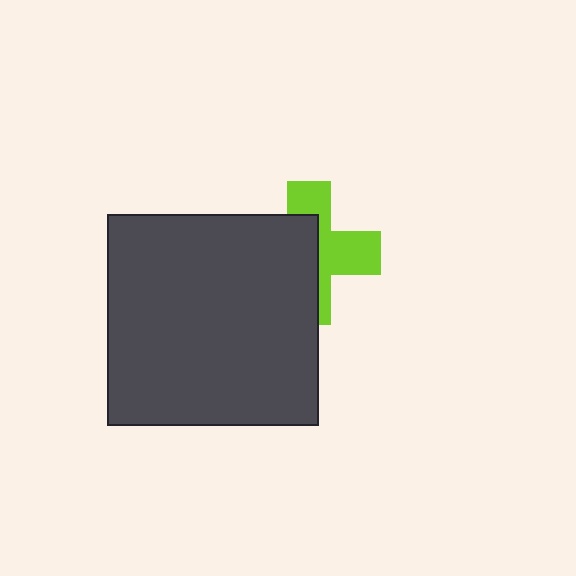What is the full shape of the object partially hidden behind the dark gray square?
The partially hidden object is a lime cross.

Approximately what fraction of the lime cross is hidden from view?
Roughly 54% of the lime cross is hidden behind the dark gray square.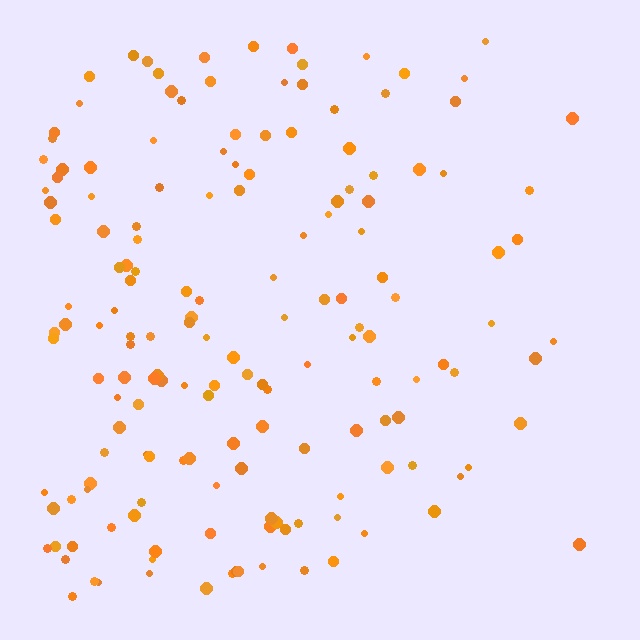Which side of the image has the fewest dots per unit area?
The right.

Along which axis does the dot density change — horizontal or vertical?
Horizontal.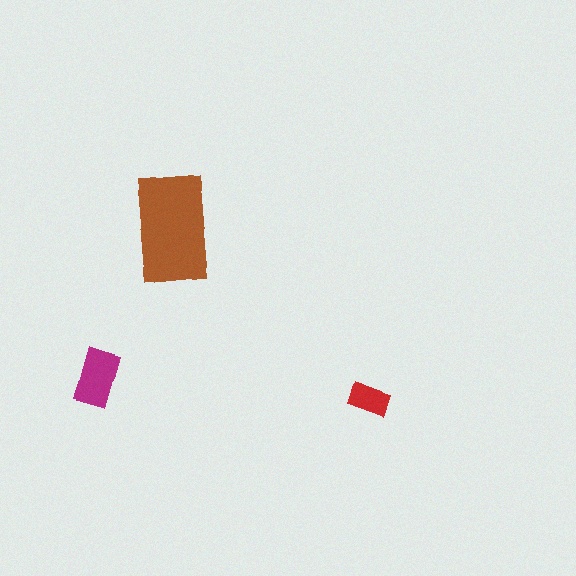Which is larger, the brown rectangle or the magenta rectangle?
The brown one.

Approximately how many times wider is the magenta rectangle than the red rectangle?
About 1.5 times wider.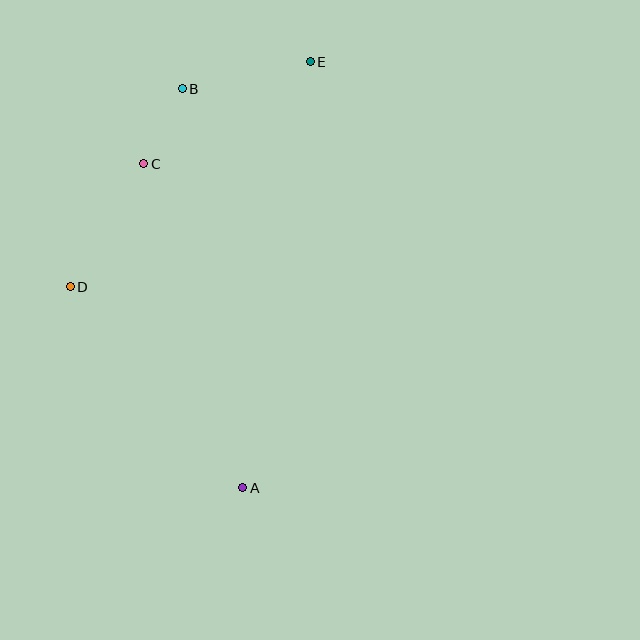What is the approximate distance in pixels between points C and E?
The distance between C and E is approximately 195 pixels.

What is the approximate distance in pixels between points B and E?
The distance between B and E is approximately 130 pixels.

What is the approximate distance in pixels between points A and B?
The distance between A and B is approximately 403 pixels.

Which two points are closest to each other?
Points B and C are closest to each other.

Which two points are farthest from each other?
Points A and E are farthest from each other.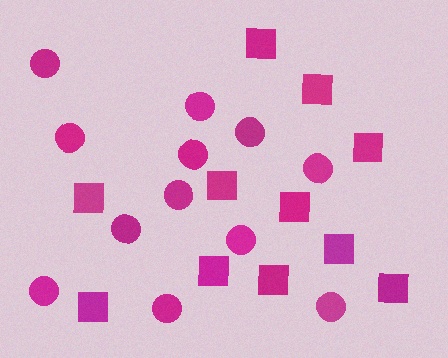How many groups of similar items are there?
There are 2 groups: one group of circles (12) and one group of squares (11).